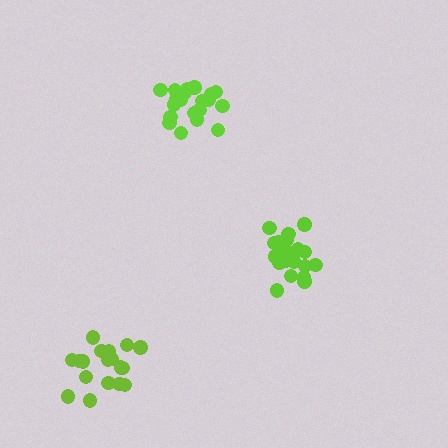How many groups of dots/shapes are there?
There are 3 groups.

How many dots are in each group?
Group 1: 20 dots, Group 2: 19 dots, Group 3: 18 dots (57 total).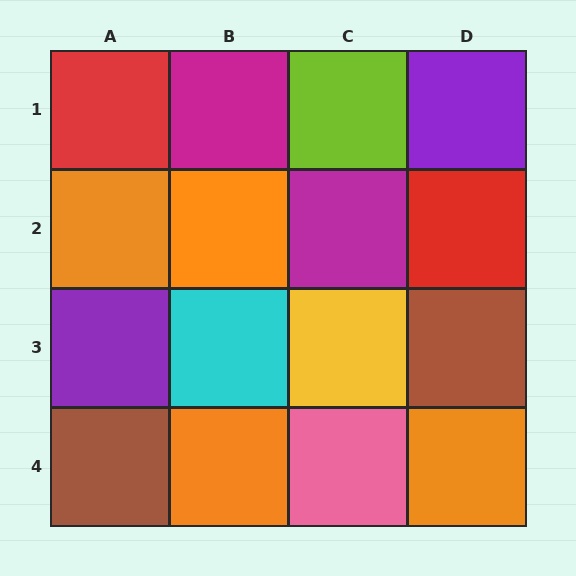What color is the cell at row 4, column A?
Brown.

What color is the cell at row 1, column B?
Magenta.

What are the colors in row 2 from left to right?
Orange, orange, magenta, red.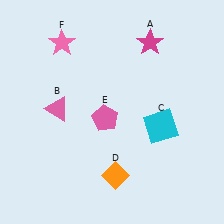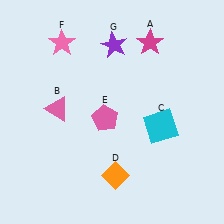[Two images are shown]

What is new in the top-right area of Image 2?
A purple star (G) was added in the top-right area of Image 2.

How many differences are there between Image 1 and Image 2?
There is 1 difference between the two images.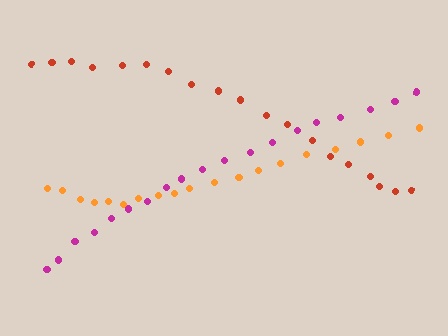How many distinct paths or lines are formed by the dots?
There are 3 distinct paths.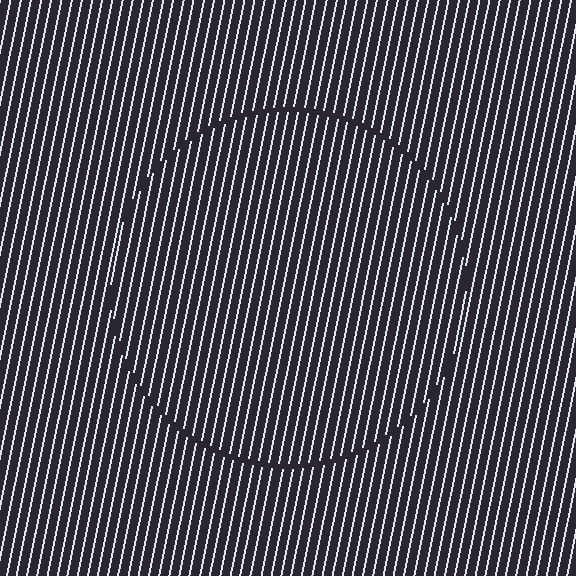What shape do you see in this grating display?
An illusory circle. The interior of the shape contains the same grating, shifted by half a period — the contour is defined by the phase discontinuity where line-ends from the inner and outer gratings abut.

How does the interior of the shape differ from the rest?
The interior of the shape contains the same grating, shifted by half a period — the contour is defined by the phase discontinuity where line-ends from the inner and outer gratings abut.